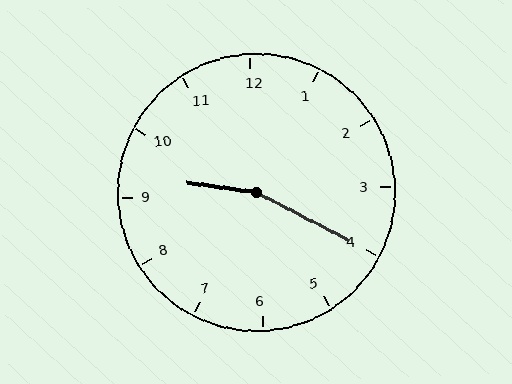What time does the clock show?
9:20.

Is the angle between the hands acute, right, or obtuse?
It is obtuse.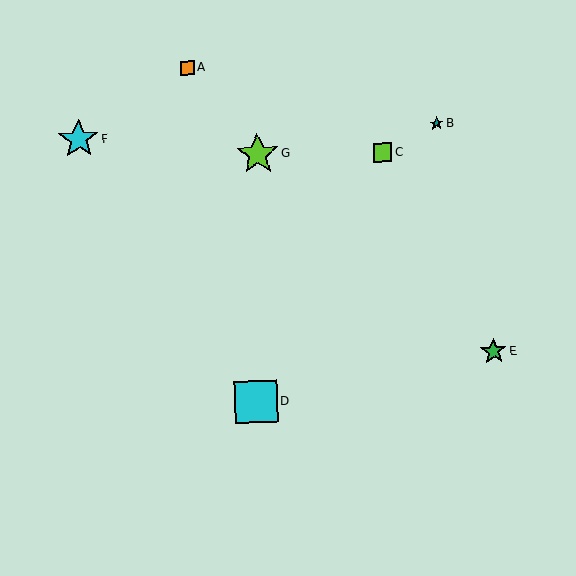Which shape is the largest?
The cyan square (labeled D) is the largest.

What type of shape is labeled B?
Shape B is a teal star.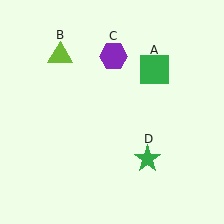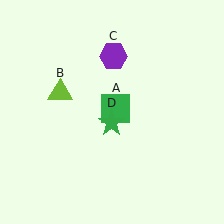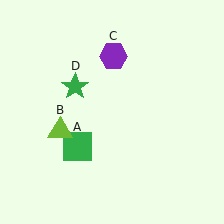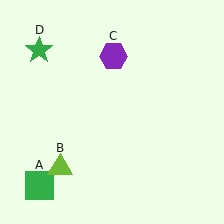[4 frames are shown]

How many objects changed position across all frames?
3 objects changed position: green square (object A), lime triangle (object B), green star (object D).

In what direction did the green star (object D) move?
The green star (object D) moved up and to the left.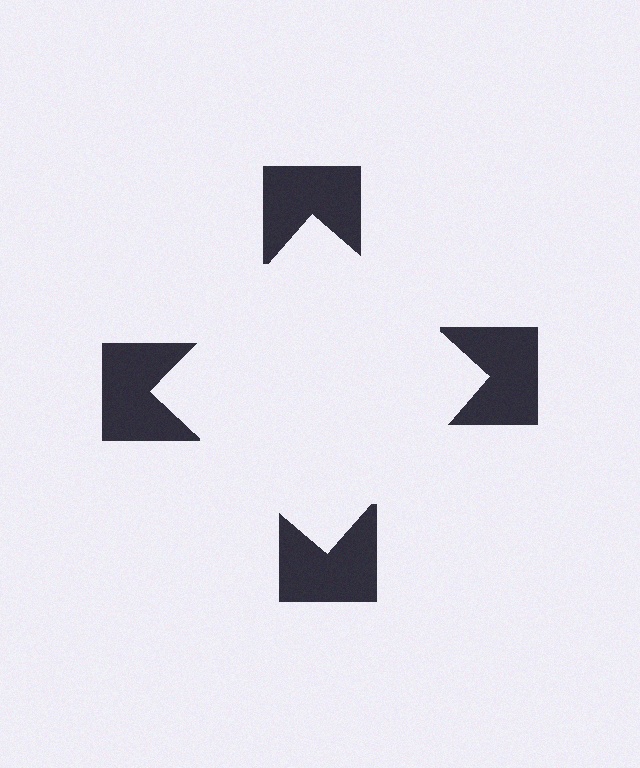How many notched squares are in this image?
There are 4 — one at each vertex of the illusory square.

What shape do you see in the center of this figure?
An illusory square — its edges are inferred from the aligned wedge cuts in the notched squares, not physically drawn.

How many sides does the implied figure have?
4 sides.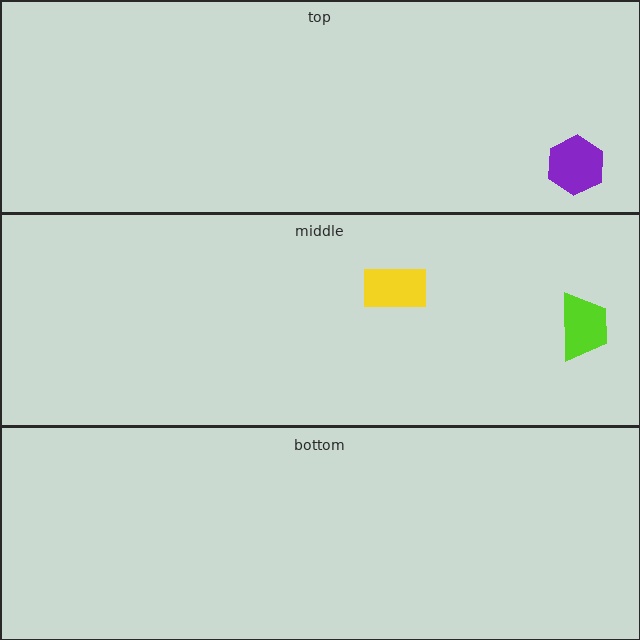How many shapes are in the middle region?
2.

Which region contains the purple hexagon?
The top region.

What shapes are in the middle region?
The lime trapezoid, the yellow rectangle.